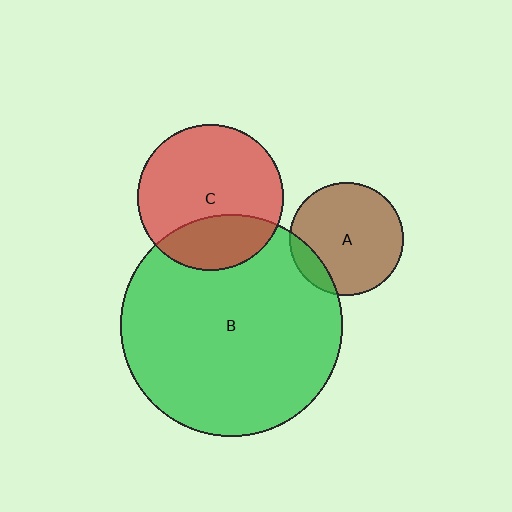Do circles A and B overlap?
Yes.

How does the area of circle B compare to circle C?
Approximately 2.3 times.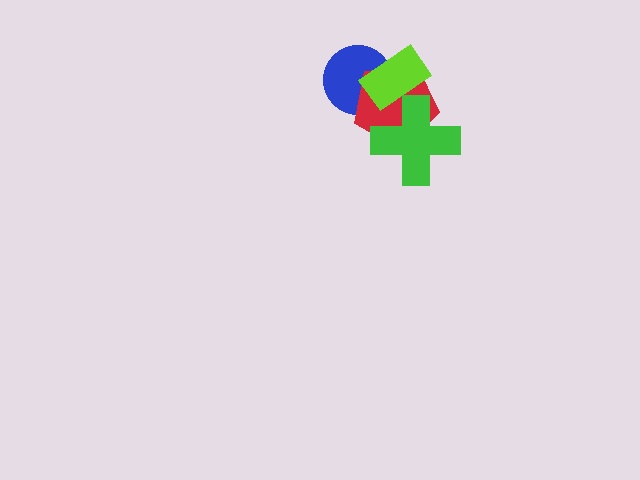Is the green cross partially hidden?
No, no other shape covers it.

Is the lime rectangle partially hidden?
Yes, it is partially covered by another shape.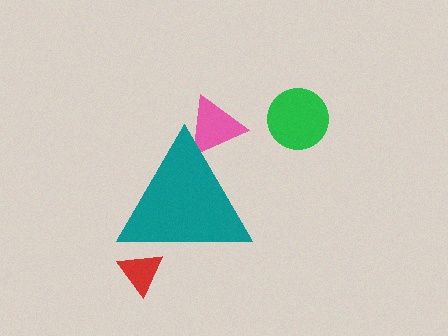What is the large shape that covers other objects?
A teal triangle.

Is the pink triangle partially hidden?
Yes, the pink triangle is partially hidden behind the teal triangle.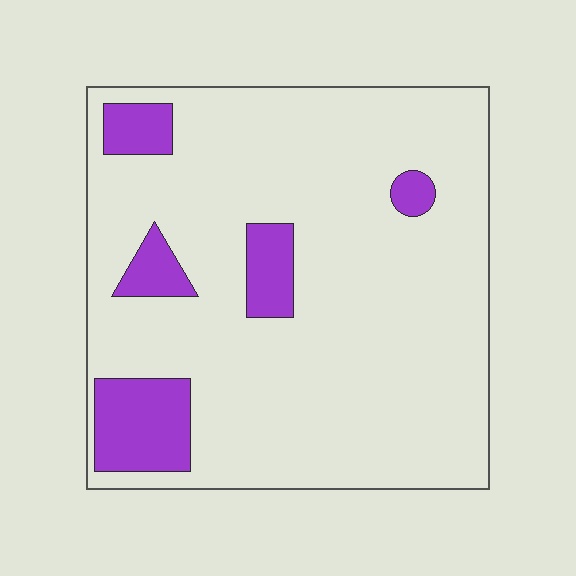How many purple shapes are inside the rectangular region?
5.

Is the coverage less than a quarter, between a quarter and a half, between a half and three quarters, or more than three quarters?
Less than a quarter.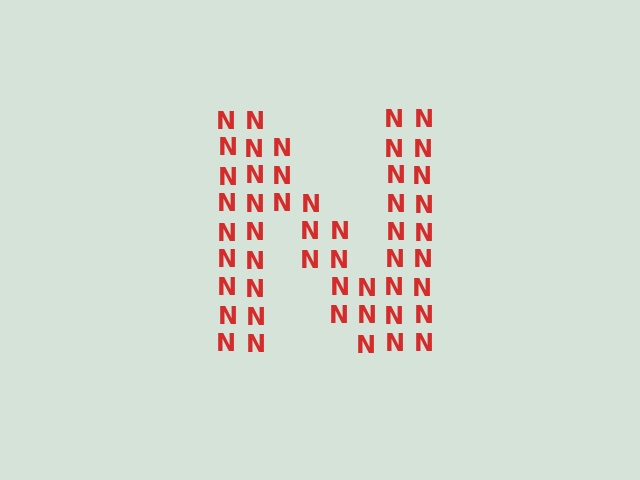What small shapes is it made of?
It is made of small letter N's.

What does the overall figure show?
The overall figure shows the letter N.